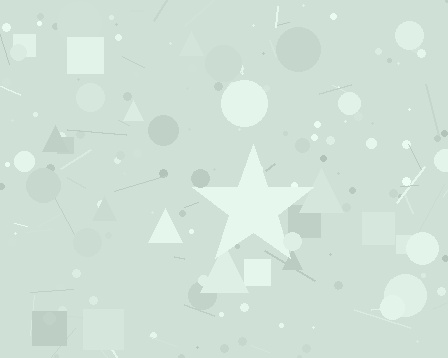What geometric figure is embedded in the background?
A star is embedded in the background.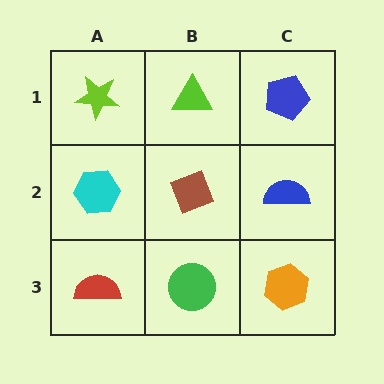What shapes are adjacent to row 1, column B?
A brown diamond (row 2, column B), a lime star (row 1, column A), a blue pentagon (row 1, column C).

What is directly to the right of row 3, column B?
An orange hexagon.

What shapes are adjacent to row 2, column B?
A lime triangle (row 1, column B), a green circle (row 3, column B), a cyan hexagon (row 2, column A), a blue semicircle (row 2, column C).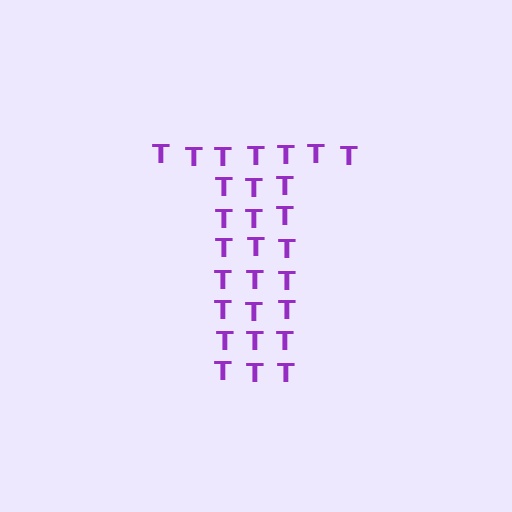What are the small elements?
The small elements are letter T's.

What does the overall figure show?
The overall figure shows the letter T.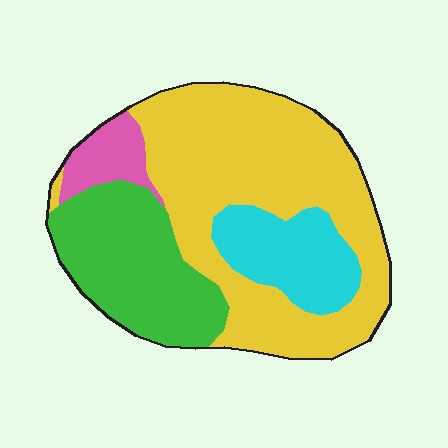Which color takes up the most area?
Yellow, at roughly 55%.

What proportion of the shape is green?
Green takes up about one quarter (1/4) of the shape.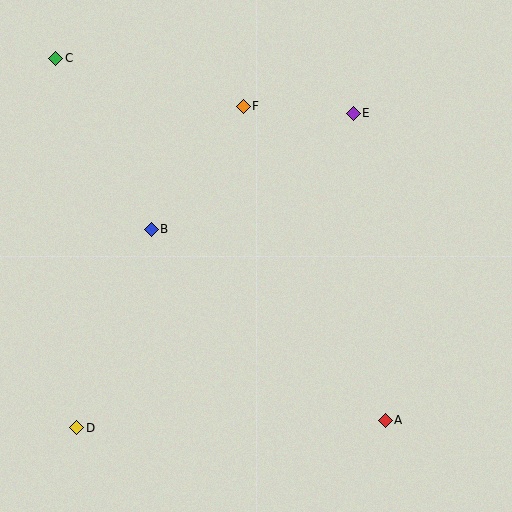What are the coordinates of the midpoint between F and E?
The midpoint between F and E is at (298, 110).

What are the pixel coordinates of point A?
Point A is at (385, 420).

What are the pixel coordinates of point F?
Point F is at (243, 106).